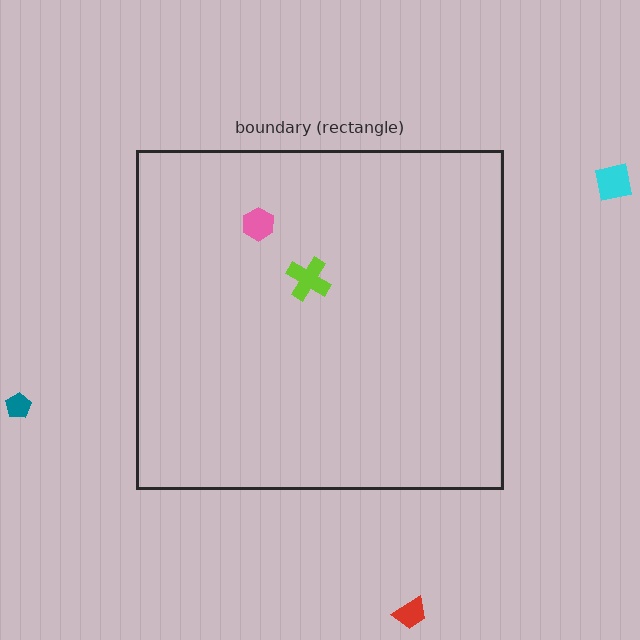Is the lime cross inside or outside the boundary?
Inside.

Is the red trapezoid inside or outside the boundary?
Outside.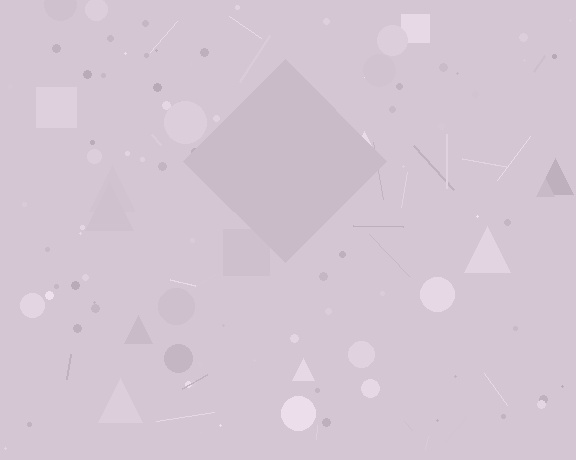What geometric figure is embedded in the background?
A diamond is embedded in the background.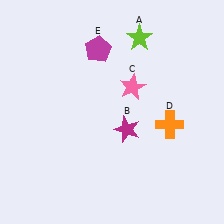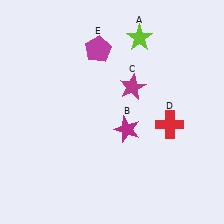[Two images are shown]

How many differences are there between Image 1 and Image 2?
There are 2 differences between the two images.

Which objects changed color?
C changed from pink to magenta. D changed from orange to red.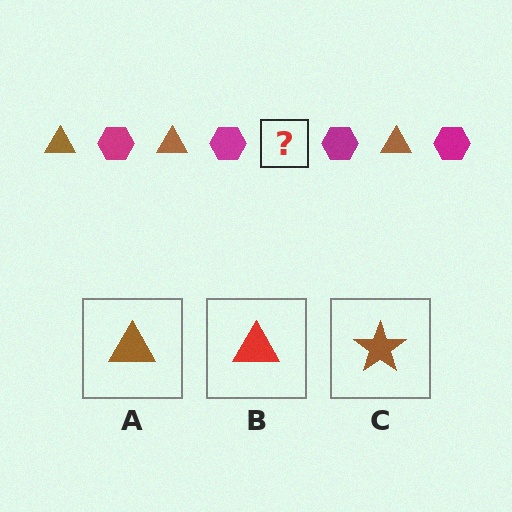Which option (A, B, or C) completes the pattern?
A.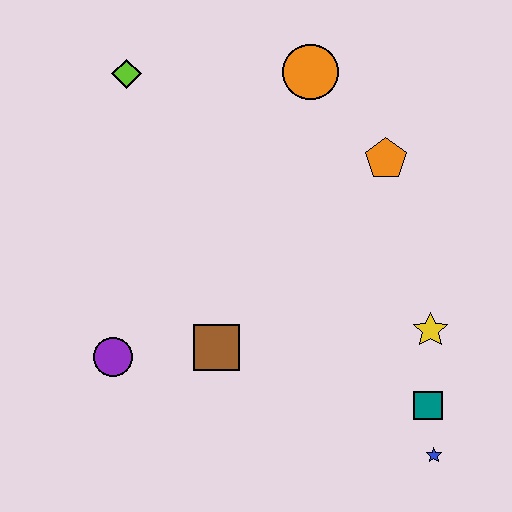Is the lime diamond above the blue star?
Yes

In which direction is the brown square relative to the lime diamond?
The brown square is below the lime diamond.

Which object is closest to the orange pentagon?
The orange circle is closest to the orange pentagon.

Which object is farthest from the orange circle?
The blue star is farthest from the orange circle.